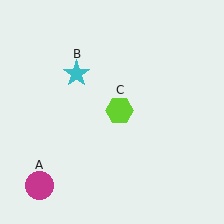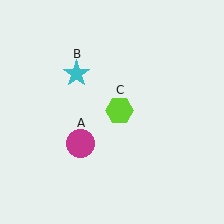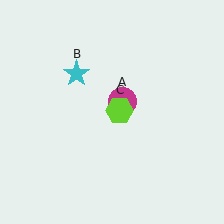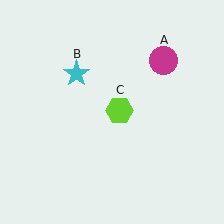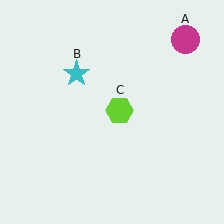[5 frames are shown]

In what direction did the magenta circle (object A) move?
The magenta circle (object A) moved up and to the right.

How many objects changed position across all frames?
1 object changed position: magenta circle (object A).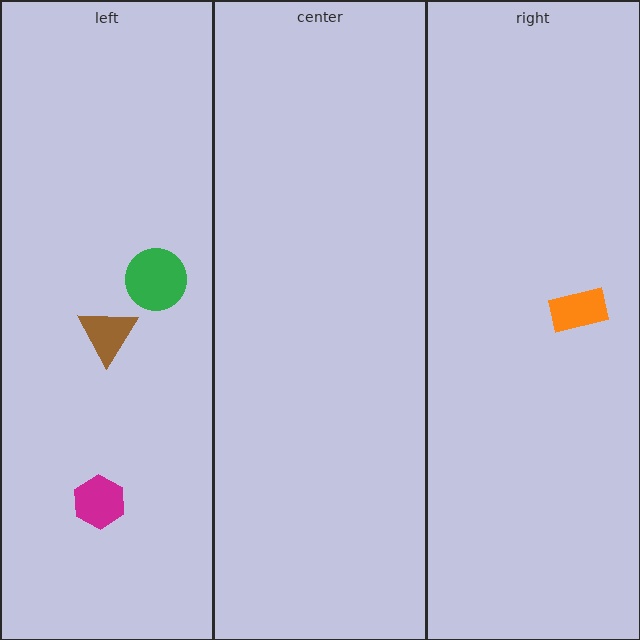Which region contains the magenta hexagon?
The left region.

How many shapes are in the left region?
3.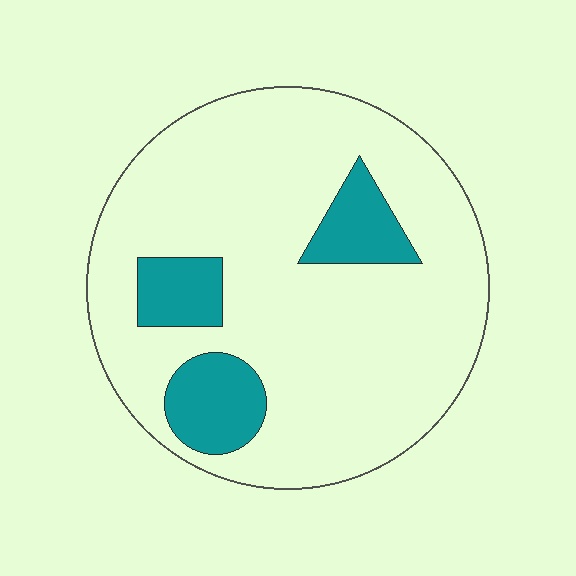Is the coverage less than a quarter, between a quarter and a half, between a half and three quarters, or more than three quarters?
Less than a quarter.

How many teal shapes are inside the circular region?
3.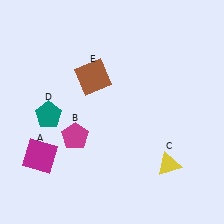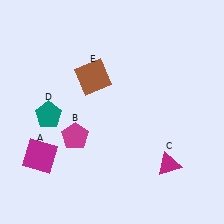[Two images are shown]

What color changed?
The triangle (C) changed from yellow in Image 1 to magenta in Image 2.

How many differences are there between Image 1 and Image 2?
There is 1 difference between the two images.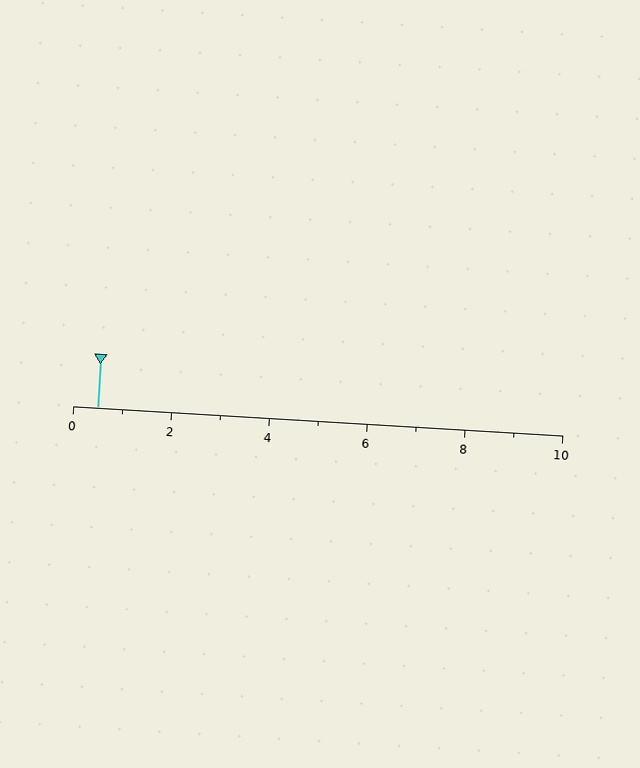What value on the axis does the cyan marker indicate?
The marker indicates approximately 0.5.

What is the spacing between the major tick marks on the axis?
The major ticks are spaced 2 apart.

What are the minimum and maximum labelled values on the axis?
The axis runs from 0 to 10.